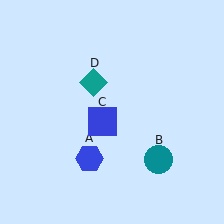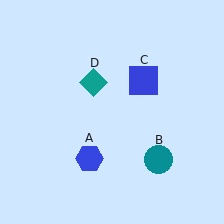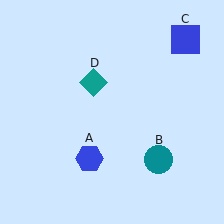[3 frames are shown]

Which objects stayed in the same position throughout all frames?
Blue hexagon (object A) and teal circle (object B) and teal diamond (object D) remained stationary.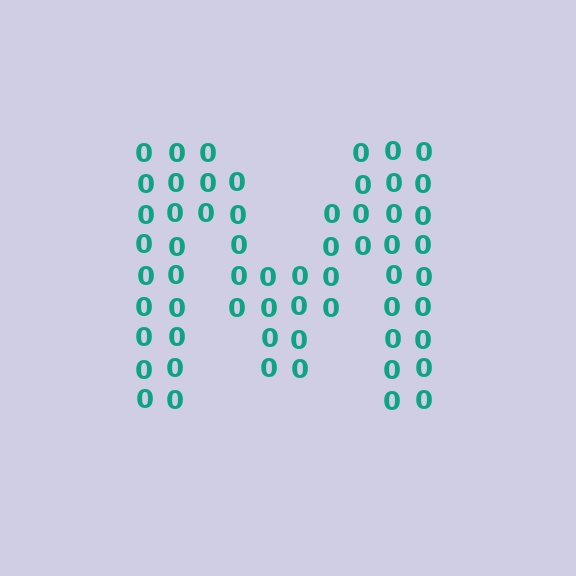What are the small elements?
The small elements are digit 0's.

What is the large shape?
The large shape is the letter M.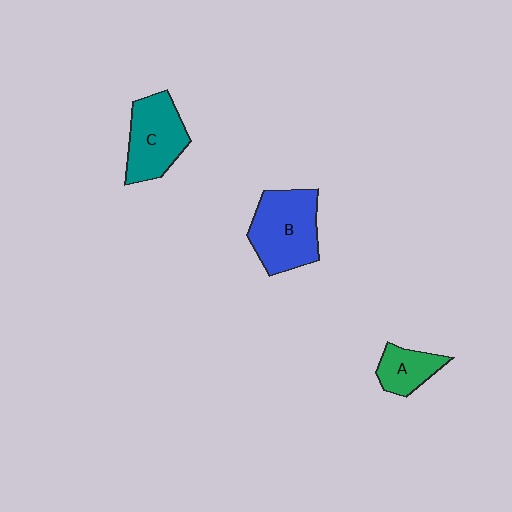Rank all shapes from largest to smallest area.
From largest to smallest: B (blue), C (teal), A (green).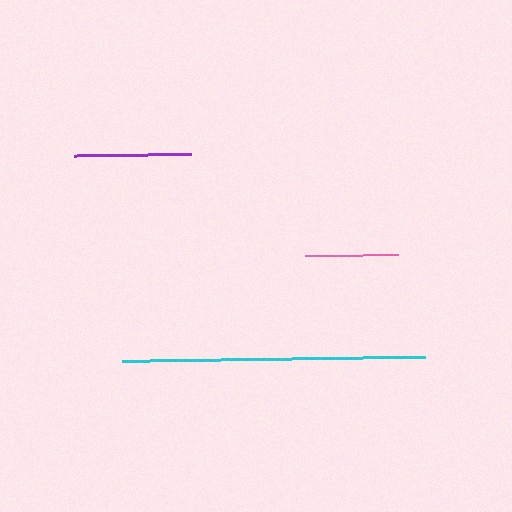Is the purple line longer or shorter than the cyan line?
The cyan line is longer than the purple line.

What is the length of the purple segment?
The purple segment is approximately 117 pixels long.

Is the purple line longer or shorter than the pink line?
The purple line is longer than the pink line.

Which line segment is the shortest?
The pink line is the shortest at approximately 93 pixels.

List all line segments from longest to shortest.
From longest to shortest: cyan, purple, pink.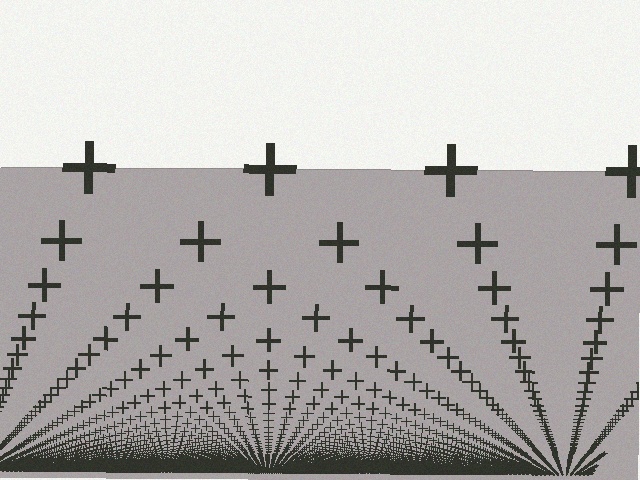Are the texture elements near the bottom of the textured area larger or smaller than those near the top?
Smaller. The gradient is inverted — elements near the bottom are smaller and denser.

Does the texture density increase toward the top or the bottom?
Density increases toward the bottom.